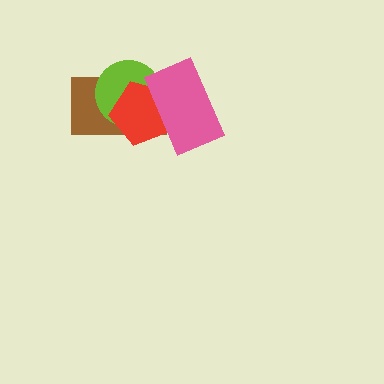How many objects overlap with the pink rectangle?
3 objects overlap with the pink rectangle.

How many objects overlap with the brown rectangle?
3 objects overlap with the brown rectangle.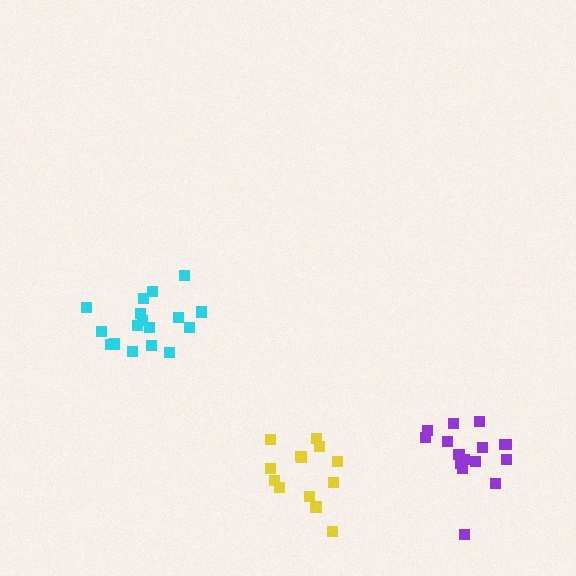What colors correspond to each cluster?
The clusters are colored: yellow, cyan, purple.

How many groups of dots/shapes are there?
There are 3 groups.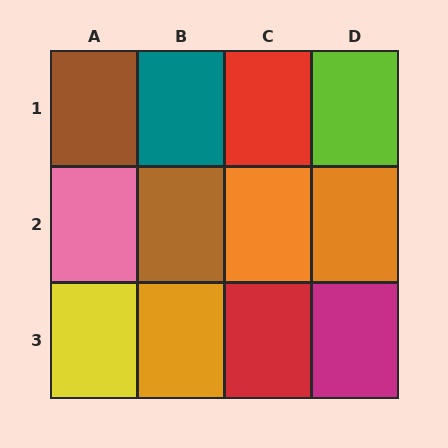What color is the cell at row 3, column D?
Magenta.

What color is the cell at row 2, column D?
Orange.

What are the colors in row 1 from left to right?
Brown, teal, red, lime.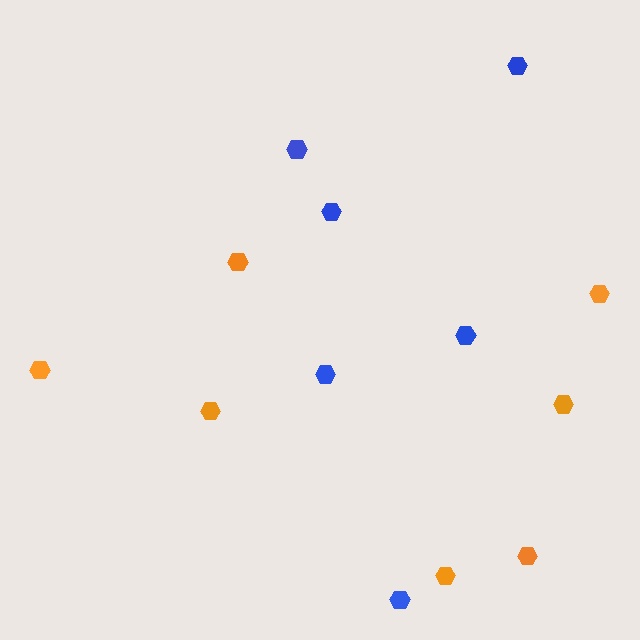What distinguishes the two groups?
There are 2 groups: one group of blue hexagons (6) and one group of orange hexagons (7).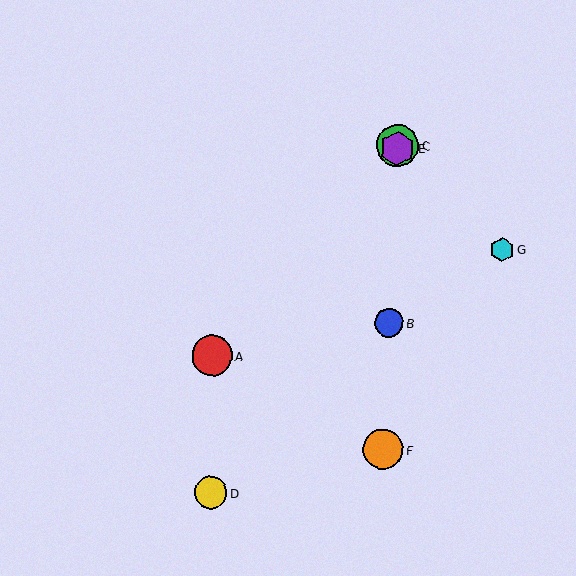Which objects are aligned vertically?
Objects B, C, E, F are aligned vertically.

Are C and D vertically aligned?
No, C is at x≈398 and D is at x≈211.